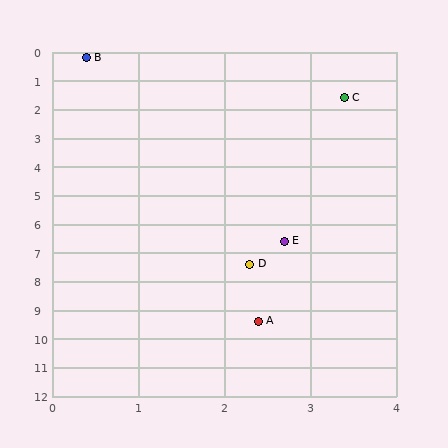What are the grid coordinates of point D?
Point D is at approximately (2.3, 7.4).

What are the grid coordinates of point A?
Point A is at approximately (2.4, 9.4).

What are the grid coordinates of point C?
Point C is at approximately (3.4, 1.6).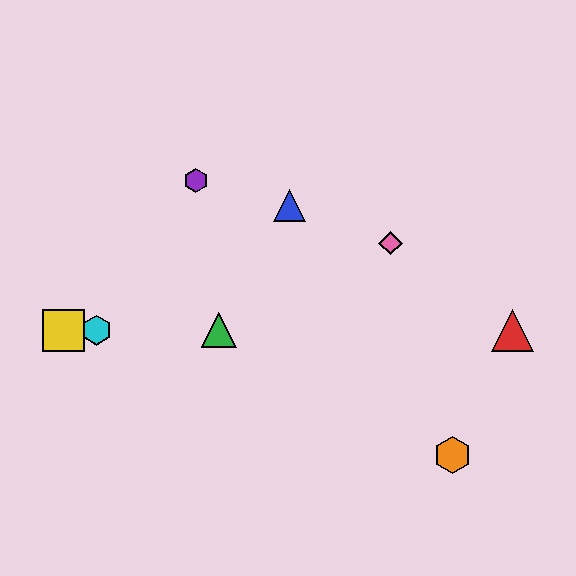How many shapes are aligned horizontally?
4 shapes (the red triangle, the green triangle, the yellow square, the cyan hexagon) are aligned horizontally.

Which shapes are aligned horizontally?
The red triangle, the green triangle, the yellow square, the cyan hexagon are aligned horizontally.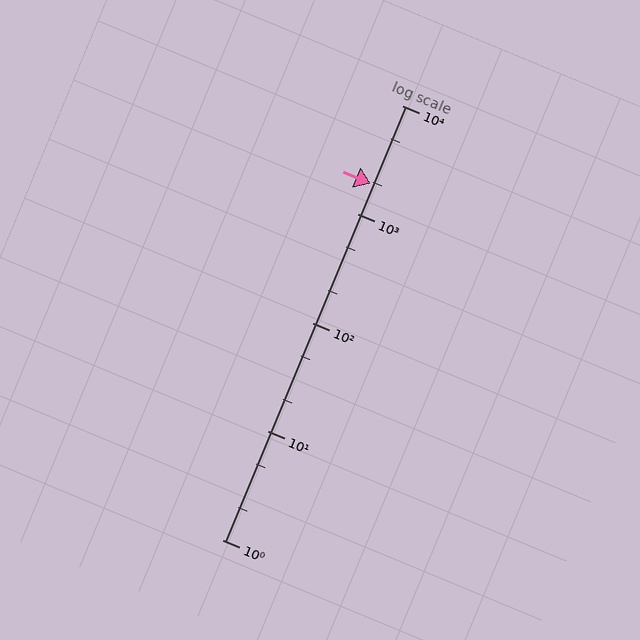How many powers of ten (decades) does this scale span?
The scale spans 4 decades, from 1 to 10000.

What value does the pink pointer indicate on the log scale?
The pointer indicates approximately 1900.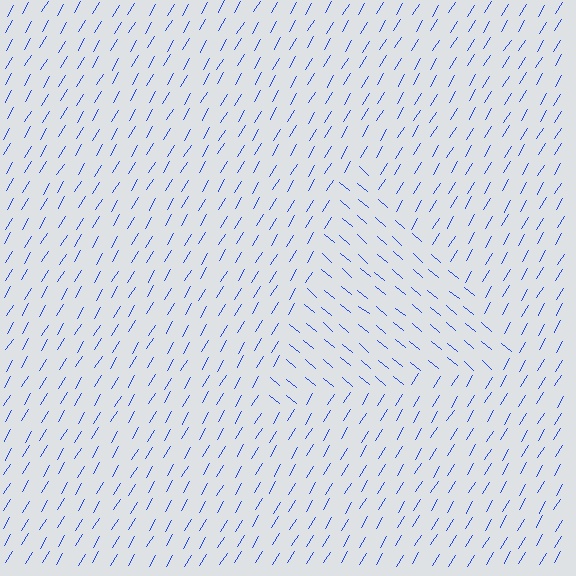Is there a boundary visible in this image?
Yes, there is a texture boundary formed by a change in line orientation.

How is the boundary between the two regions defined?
The boundary is defined purely by a change in line orientation (approximately 80 degrees difference). All lines are the same color and thickness.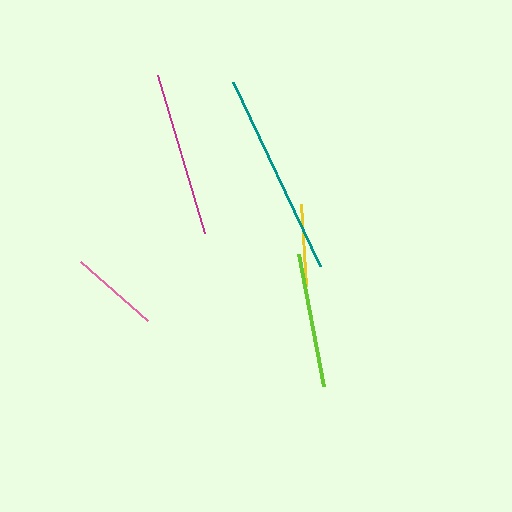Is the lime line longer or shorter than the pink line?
The lime line is longer than the pink line.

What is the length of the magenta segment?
The magenta segment is approximately 165 pixels long.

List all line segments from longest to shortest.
From longest to shortest: teal, magenta, lime, pink, yellow.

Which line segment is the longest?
The teal line is the longest at approximately 203 pixels.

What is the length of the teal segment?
The teal segment is approximately 203 pixels long.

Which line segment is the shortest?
The yellow line is the shortest at approximately 81 pixels.